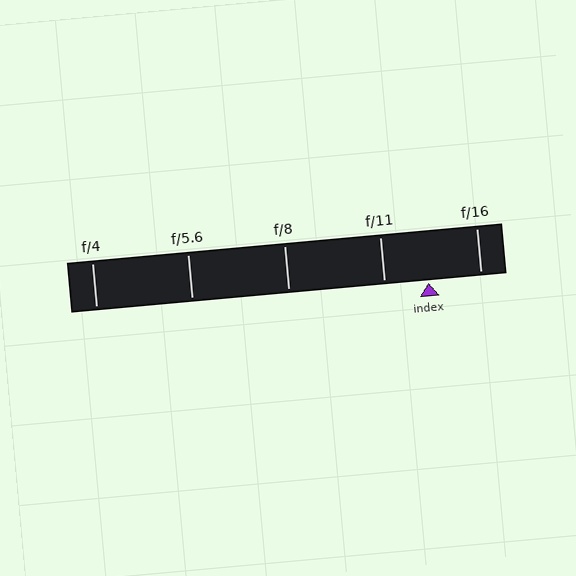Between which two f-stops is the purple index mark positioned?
The index mark is between f/11 and f/16.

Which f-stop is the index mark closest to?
The index mark is closest to f/11.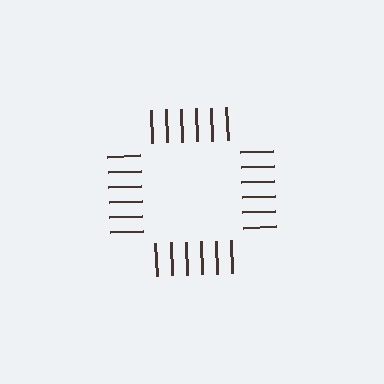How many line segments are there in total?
24 — 6 along each of the 4 edges.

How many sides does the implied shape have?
4 sides — the line-ends trace a square.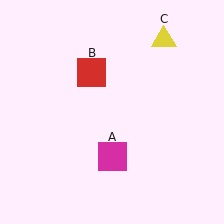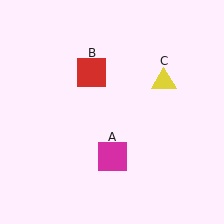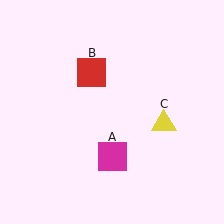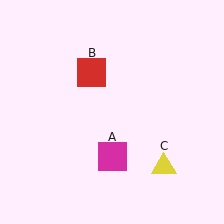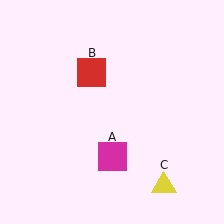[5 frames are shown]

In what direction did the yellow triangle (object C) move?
The yellow triangle (object C) moved down.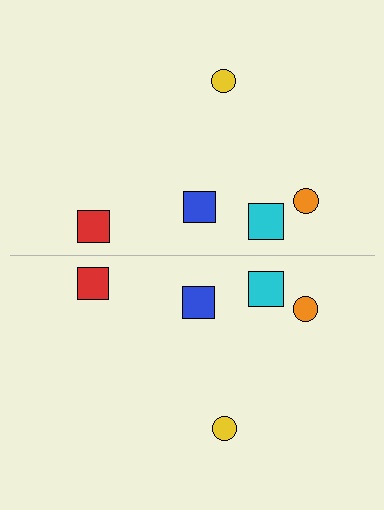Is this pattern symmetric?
Yes, this pattern has bilateral (reflection) symmetry.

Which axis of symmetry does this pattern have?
The pattern has a horizontal axis of symmetry running through the center of the image.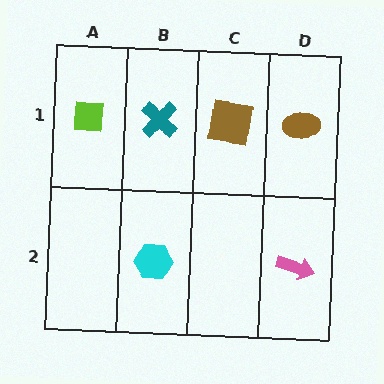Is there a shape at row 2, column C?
No, that cell is empty.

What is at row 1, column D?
A brown ellipse.